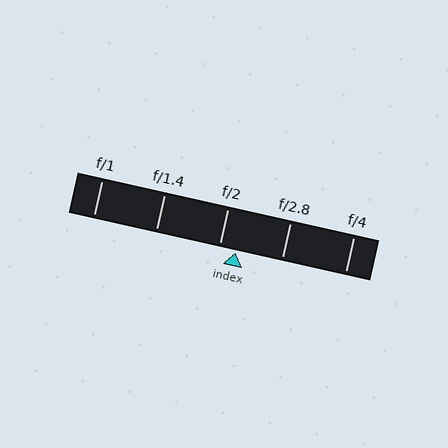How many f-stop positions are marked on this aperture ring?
There are 5 f-stop positions marked.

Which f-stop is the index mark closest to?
The index mark is closest to f/2.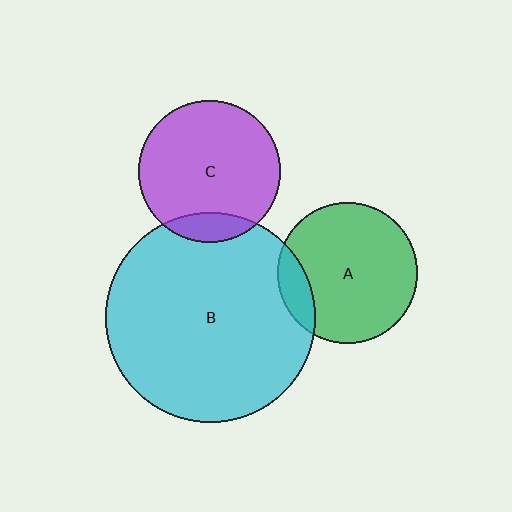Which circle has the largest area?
Circle B (cyan).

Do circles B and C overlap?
Yes.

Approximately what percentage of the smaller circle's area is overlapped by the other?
Approximately 10%.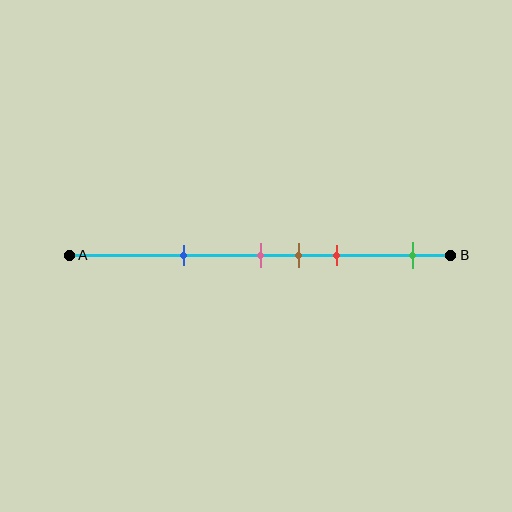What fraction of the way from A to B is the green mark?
The green mark is approximately 90% (0.9) of the way from A to B.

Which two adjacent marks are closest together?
The pink and brown marks are the closest adjacent pair.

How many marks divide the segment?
There are 5 marks dividing the segment.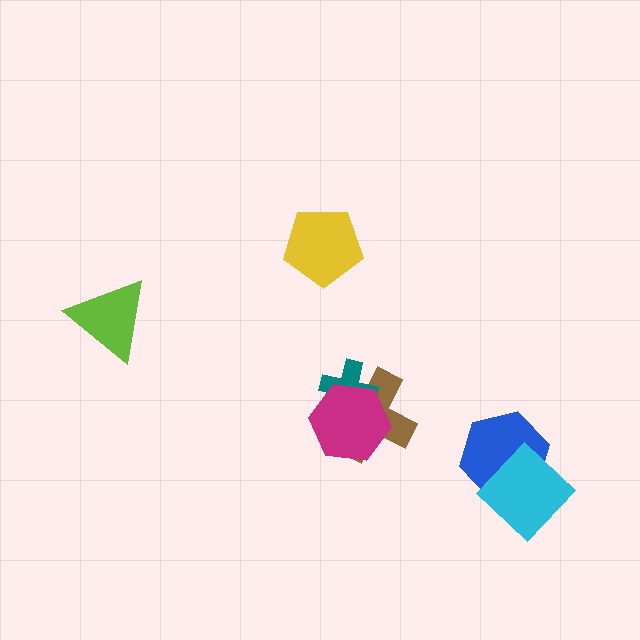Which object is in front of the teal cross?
The magenta hexagon is in front of the teal cross.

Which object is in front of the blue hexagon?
The cyan diamond is in front of the blue hexagon.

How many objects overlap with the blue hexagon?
1 object overlaps with the blue hexagon.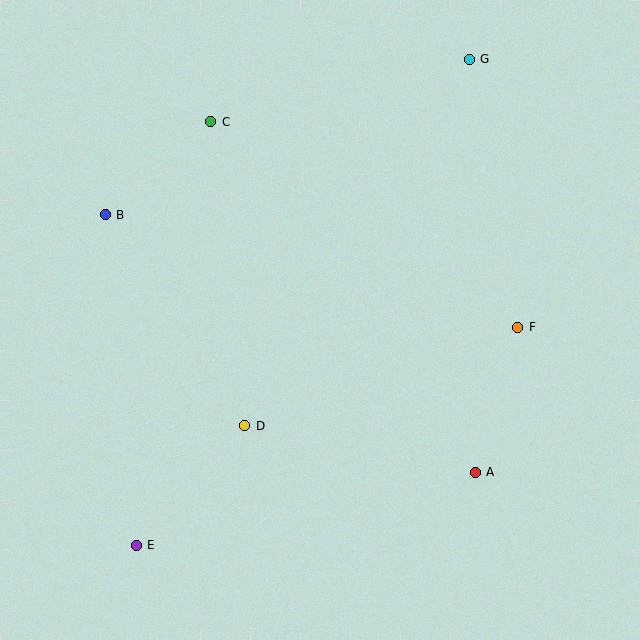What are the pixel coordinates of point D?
Point D is at (245, 426).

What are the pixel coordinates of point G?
Point G is at (469, 59).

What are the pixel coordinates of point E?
Point E is at (136, 545).